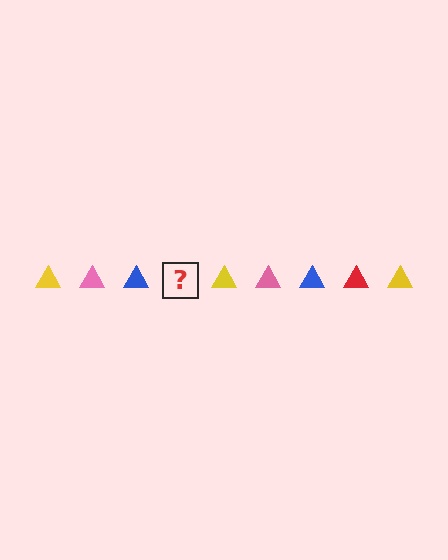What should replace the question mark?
The question mark should be replaced with a red triangle.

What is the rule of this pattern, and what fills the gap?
The rule is that the pattern cycles through yellow, pink, blue, red triangles. The gap should be filled with a red triangle.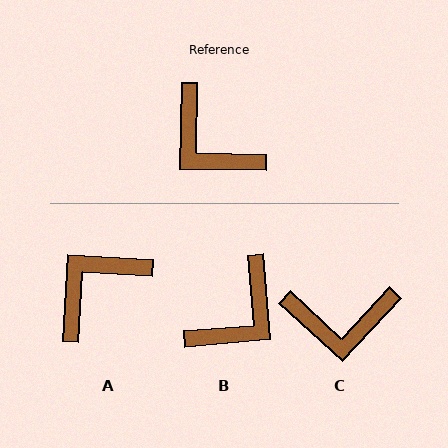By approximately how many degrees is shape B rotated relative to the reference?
Approximately 96 degrees counter-clockwise.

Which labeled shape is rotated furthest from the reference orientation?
B, about 96 degrees away.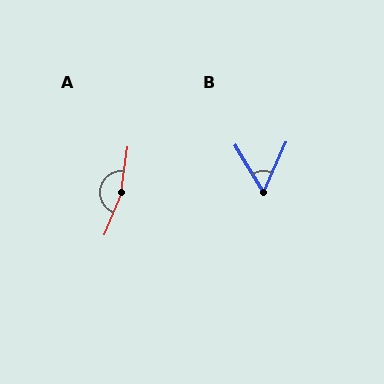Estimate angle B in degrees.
Approximately 55 degrees.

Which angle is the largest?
A, at approximately 166 degrees.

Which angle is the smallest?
B, at approximately 55 degrees.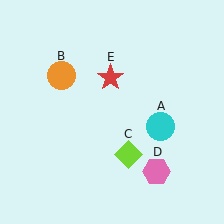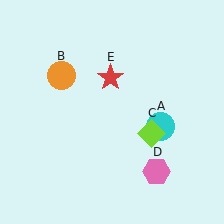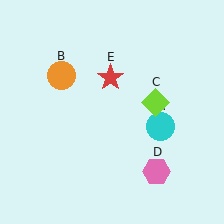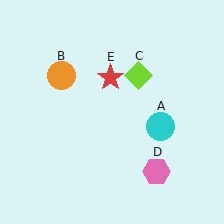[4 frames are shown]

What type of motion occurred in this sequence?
The lime diamond (object C) rotated counterclockwise around the center of the scene.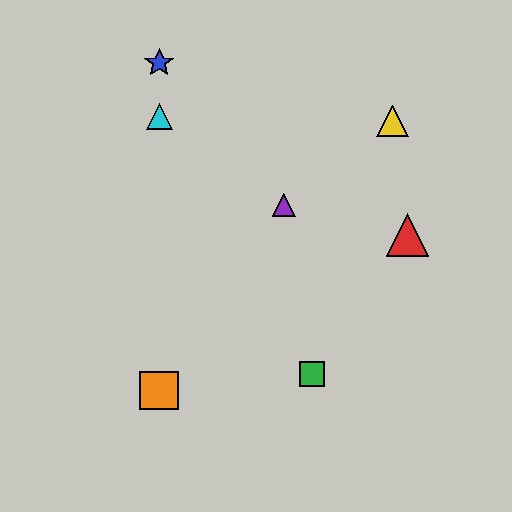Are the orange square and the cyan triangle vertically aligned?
Yes, both are at x≈159.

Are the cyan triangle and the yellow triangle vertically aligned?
No, the cyan triangle is at x≈159 and the yellow triangle is at x≈392.